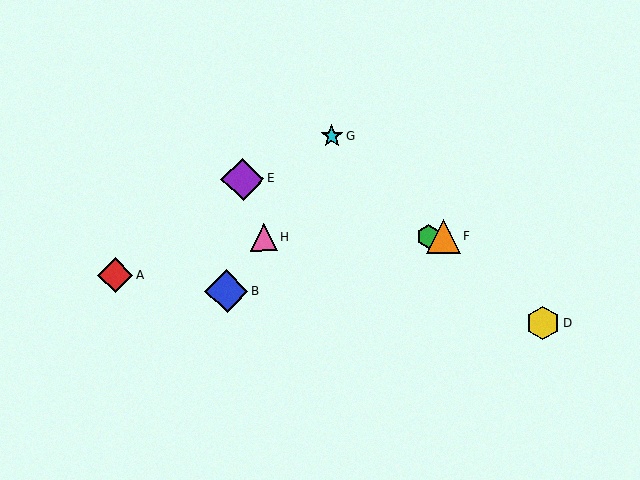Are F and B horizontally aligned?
No, F is at y≈236 and B is at y≈291.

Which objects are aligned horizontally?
Objects C, F, H are aligned horizontally.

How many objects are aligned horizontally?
3 objects (C, F, H) are aligned horizontally.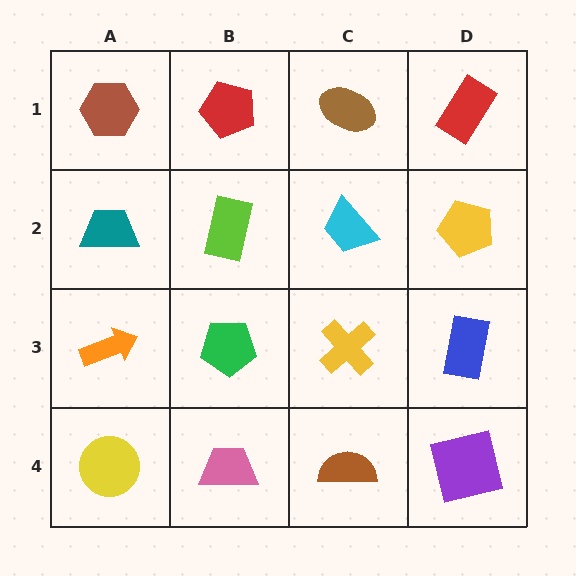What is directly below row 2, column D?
A blue rectangle.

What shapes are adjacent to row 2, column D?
A red rectangle (row 1, column D), a blue rectangle (row 3, column D), a cyan trapezoid (row 2, column C).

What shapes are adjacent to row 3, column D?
A yellow pentagon (row 2, column D), a purple square (row 4, column D), a yellow cross (row 3, column C).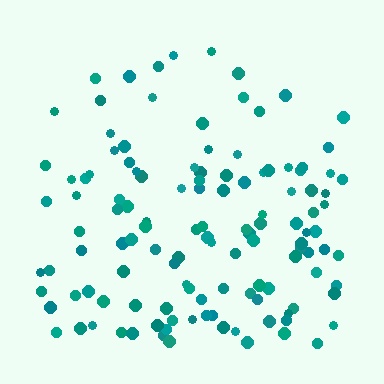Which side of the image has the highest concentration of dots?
The bottom.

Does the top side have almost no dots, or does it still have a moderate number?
Still a moderate number, just noticeably fewer than the bottom.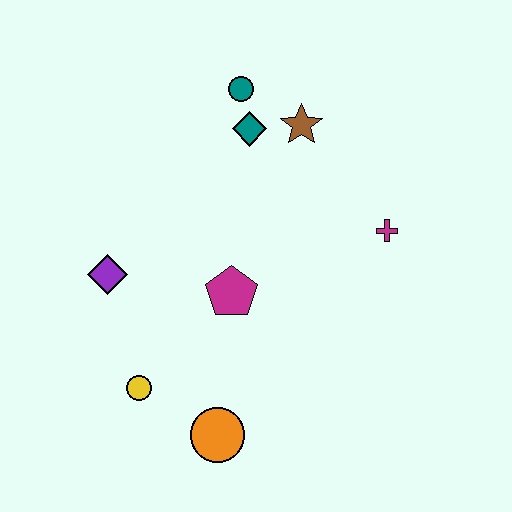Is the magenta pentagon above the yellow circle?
Yes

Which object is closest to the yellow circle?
The orange circle is closest to the yellow circle.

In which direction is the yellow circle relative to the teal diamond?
The yellow circle is below the teal diamond.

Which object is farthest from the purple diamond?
The magenta cross is farthest from the purple diamond.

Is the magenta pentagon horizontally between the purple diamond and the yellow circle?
No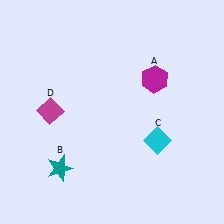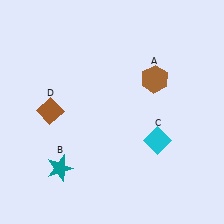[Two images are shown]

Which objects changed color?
A changed from magenta to brown. D changed from magenta to brown.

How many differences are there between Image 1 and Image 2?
There are 2 differences between the two images.